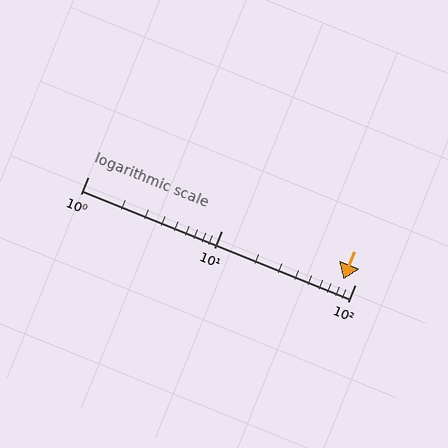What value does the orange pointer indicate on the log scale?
The pointer indicates approximately 82.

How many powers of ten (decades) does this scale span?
The scale spans 2 decades, from 1 to 100.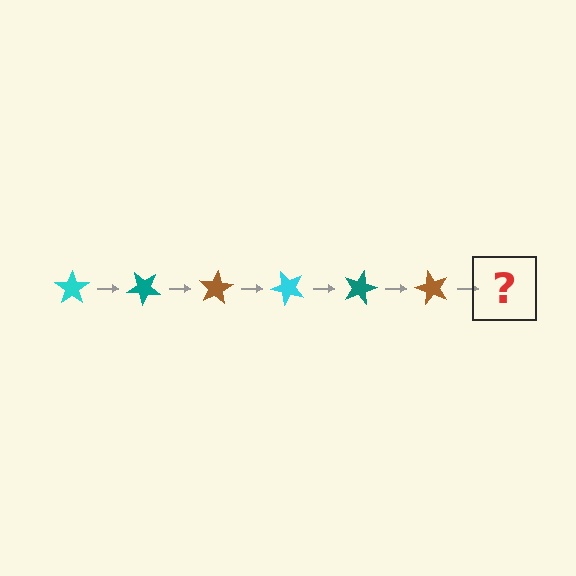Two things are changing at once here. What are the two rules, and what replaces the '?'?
The two rules are that it rotates 40 degrees each step and the color cycles through cyan, teal, and brown. The '?' should be a cyan star, rotated 240 degrees from the start.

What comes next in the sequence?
The next element should be a cyan star, rotated 240 degrees from the start.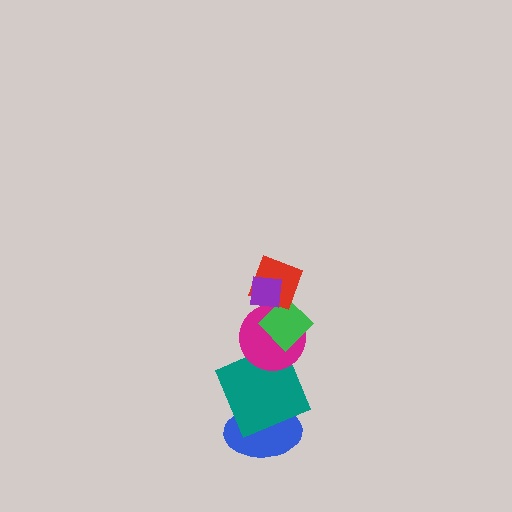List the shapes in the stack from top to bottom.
From top to bottom: the purple square, the red diamond, the green diamond, the magenta circle, the teal square, the blue ellipse.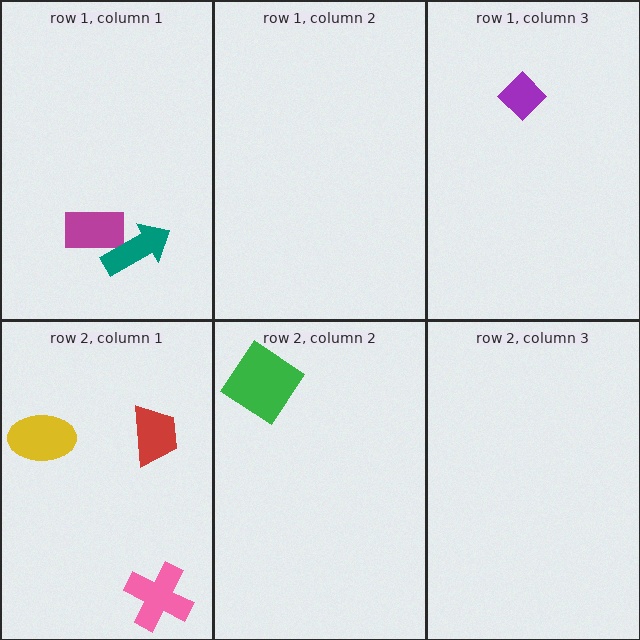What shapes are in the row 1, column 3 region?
The purple diamond.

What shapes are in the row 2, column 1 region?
The pink cross, the yellow ellipse, the red trapezoid.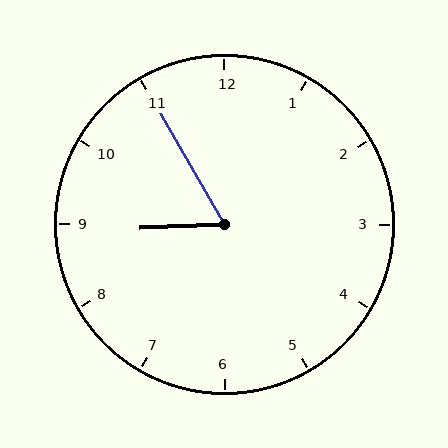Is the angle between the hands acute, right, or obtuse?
It is acute.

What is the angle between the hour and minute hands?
Approximately 62 degrees.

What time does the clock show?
8:55.